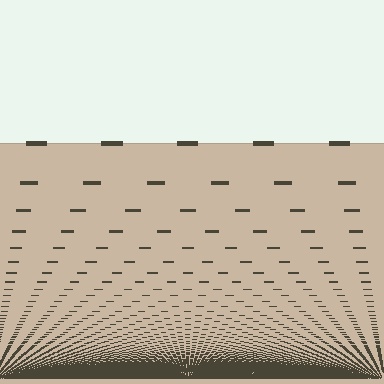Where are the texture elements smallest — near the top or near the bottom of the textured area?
Near the bottom.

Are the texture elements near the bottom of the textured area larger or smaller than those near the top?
Smaller. The gradient is inverted — elements near the bottom are smaller and denser.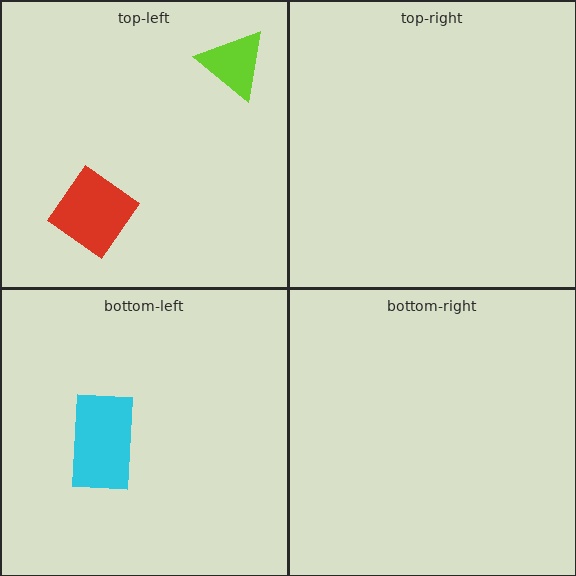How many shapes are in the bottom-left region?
1.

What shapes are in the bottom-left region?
The cyan rectangle.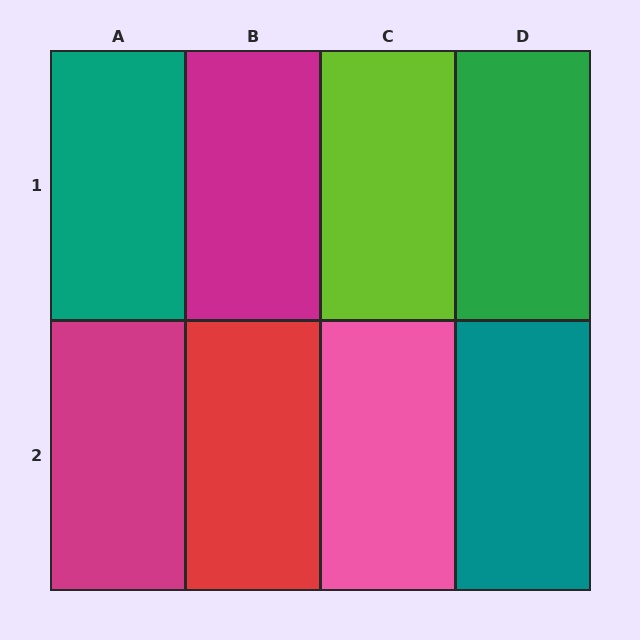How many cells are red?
1 cell is red.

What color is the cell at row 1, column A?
Teal.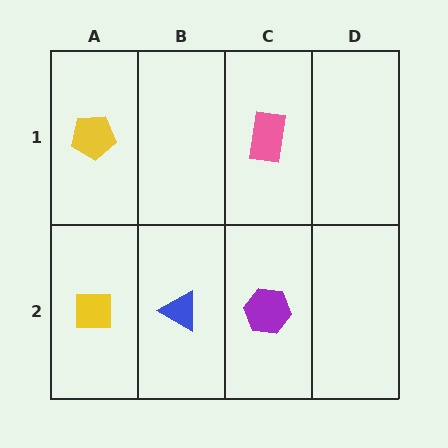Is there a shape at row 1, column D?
No, that cell is empty.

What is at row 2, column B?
A blue triangle.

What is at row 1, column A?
A yellow pentagon.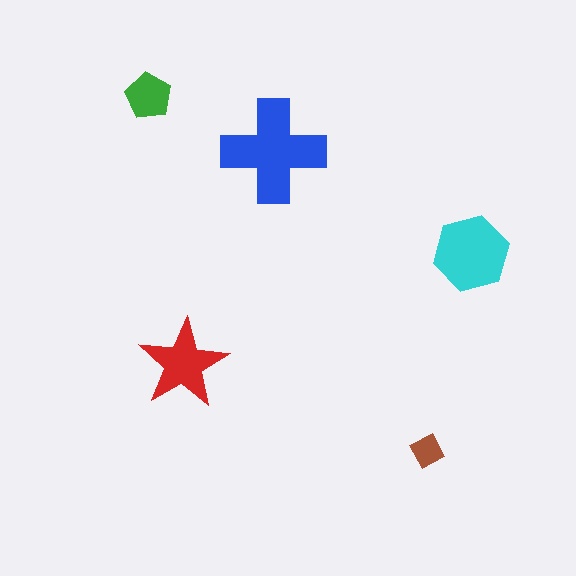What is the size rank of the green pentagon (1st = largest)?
4th.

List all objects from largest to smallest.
The blue cross, the cyan hexagon, the red star, the green pentagon, the brown diamond.